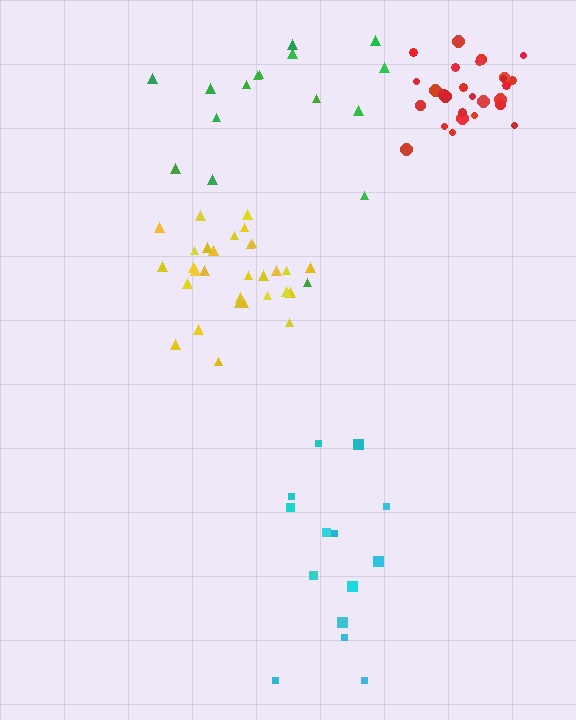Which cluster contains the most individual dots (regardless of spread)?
Yellow (30).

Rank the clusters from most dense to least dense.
red, yellow, green, cyan.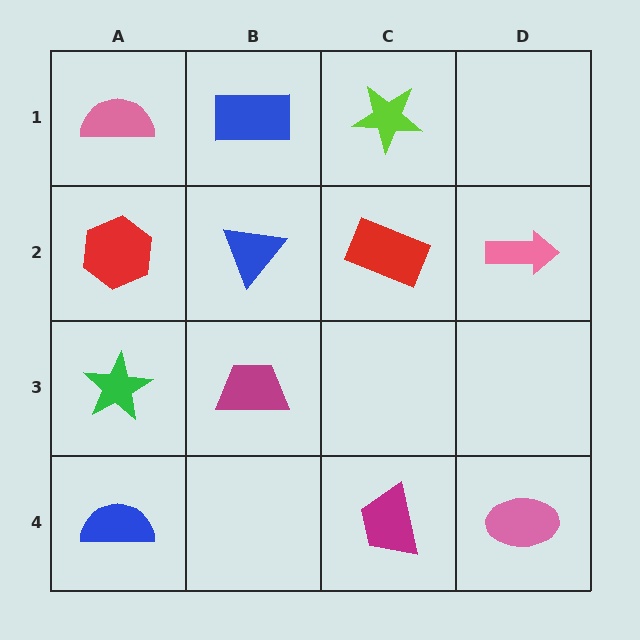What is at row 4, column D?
A pink ellipse.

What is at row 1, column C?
A lime star.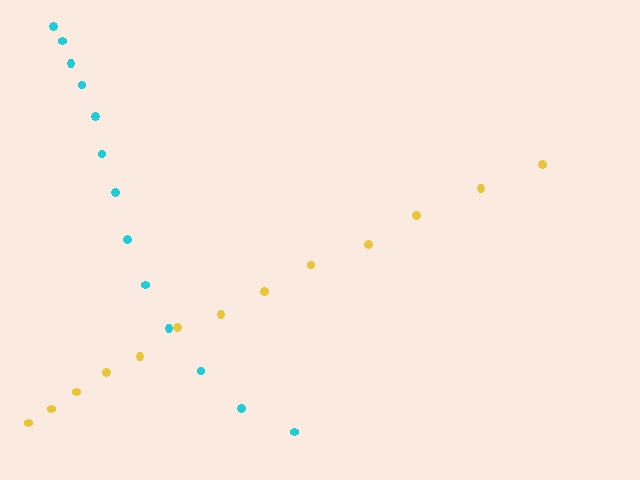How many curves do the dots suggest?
There are 2 distinct paths.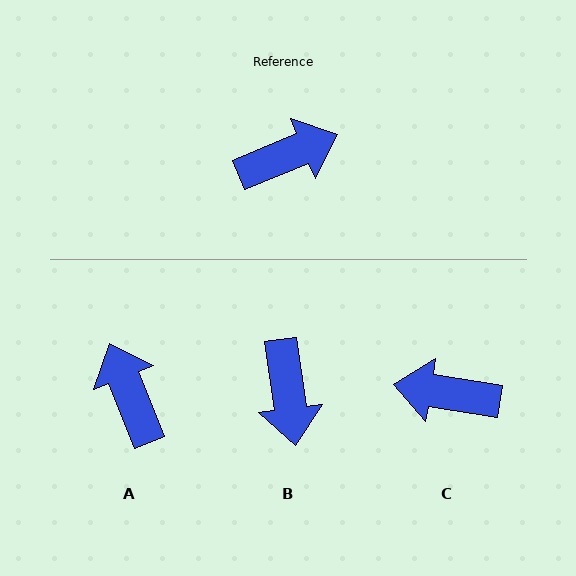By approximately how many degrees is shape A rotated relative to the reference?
Approximately 90 degrees counter-clockwise.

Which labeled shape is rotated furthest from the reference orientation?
C, about 149 degrees away.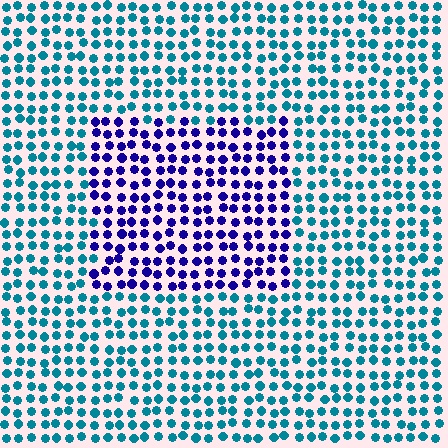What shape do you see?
I see a rectangle.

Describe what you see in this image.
The image is filled with small teal elements in a uniform arrangement. A rectangle-shaped region is visible where the elements are tinted to a slightly different hue, forming a subtle color boundary.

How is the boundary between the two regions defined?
The boundary is defined purely by a slight shift in hue (about 60 degrees). Spacing, size, and orientation are identical on both sides.